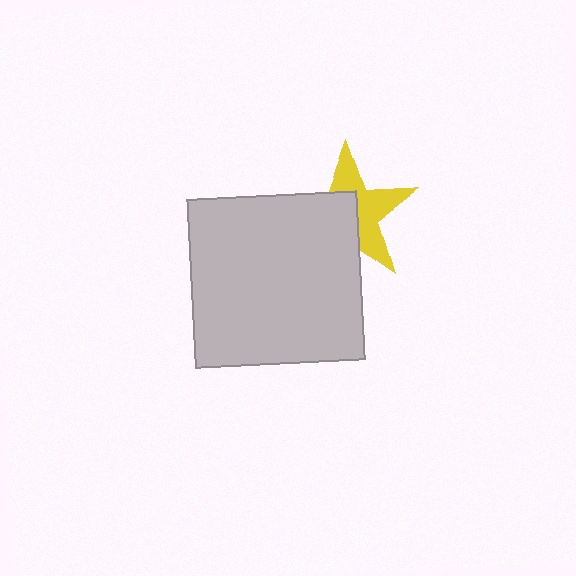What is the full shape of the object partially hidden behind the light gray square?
The partially hidden object is a yellow star.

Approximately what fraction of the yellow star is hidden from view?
Roughly 51% of the yellow star is hidden behind the light gray square.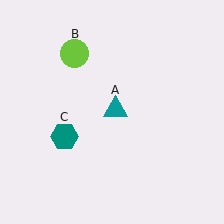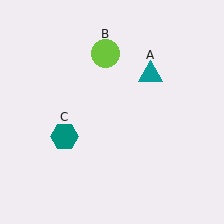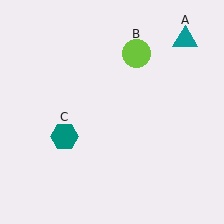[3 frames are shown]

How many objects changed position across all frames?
2 objects changed position: teal triangle (object A), lime circle (object B).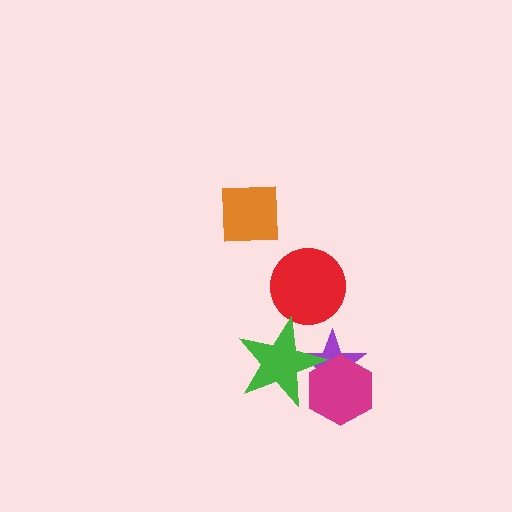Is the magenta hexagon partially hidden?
Yes, it is partially covered by another shape.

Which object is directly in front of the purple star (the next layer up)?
The magenta hexagon is directly in front of the purple star.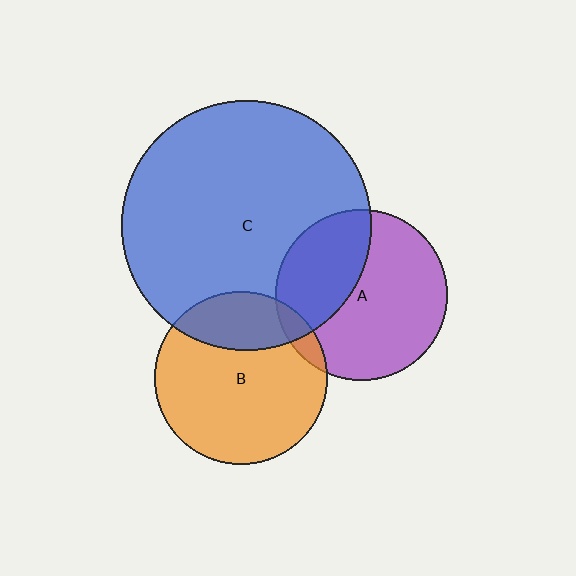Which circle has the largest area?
Circle C (blue).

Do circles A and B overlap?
Yes.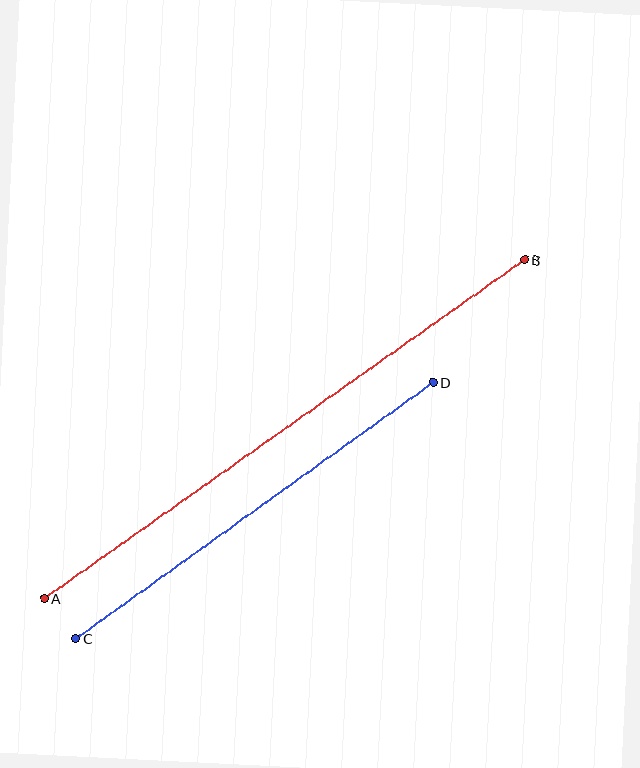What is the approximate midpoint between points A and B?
The midpoint is at approximately (284, 429) pixels.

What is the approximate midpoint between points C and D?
The midpoint is at approximately (255, 510) pixels.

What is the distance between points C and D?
The distance is approximately 440 pixels.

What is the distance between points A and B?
The distance is approximately 588 pixels.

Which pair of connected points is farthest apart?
Points A and B are farthest apart.